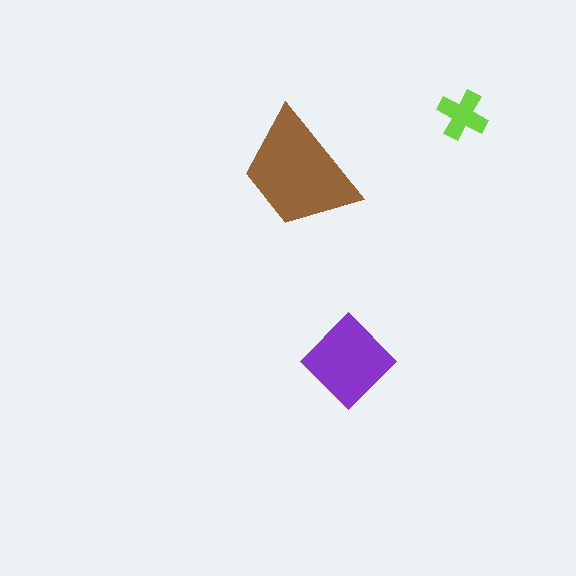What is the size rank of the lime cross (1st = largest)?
3rd.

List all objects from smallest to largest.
The lime cross, the purple diamond, the brown trapezoid.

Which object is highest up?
The lime cross is topmost.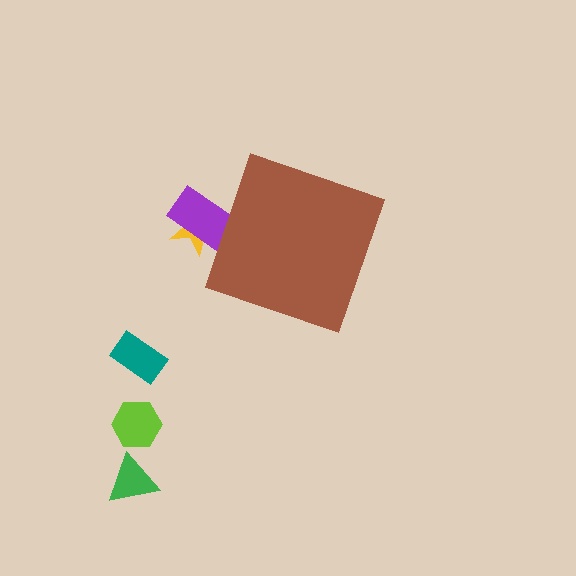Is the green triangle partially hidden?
No, the green triangle is fully visible.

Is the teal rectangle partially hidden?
No, the teal rectangle is fully visible.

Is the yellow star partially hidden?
Yes, the yellow star is partially hidden behind the brown diamond.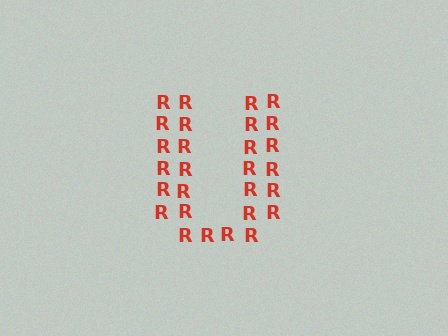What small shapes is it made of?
It is made of small letter R's.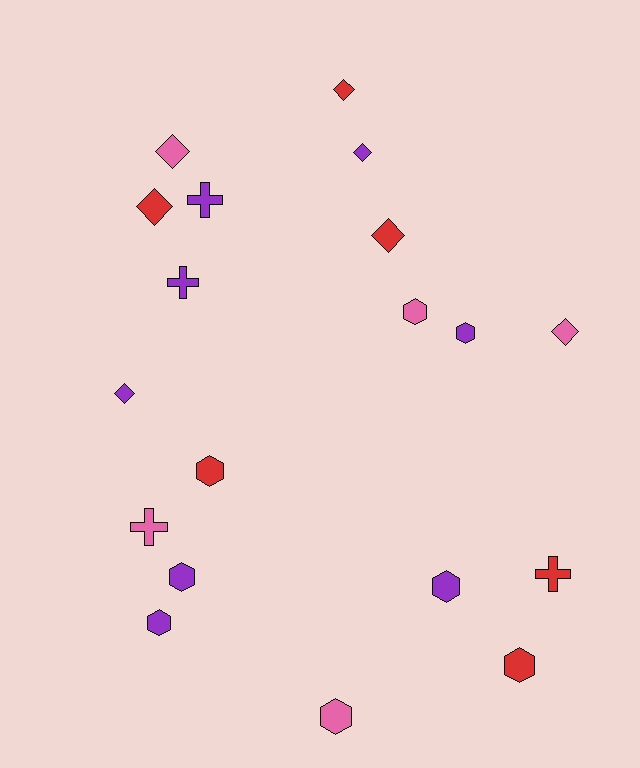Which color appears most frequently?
Purple, with 8 objects.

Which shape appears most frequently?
Hexagon, with 8 objects.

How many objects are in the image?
There are 19 objects.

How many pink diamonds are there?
There are 2 pink diamonds.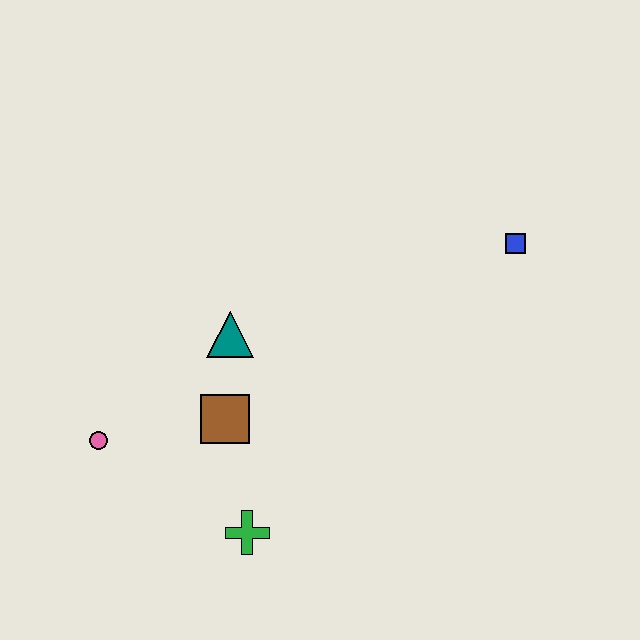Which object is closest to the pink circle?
The brown square is closest to the pink circle.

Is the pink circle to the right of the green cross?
No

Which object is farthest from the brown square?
The blue square is farthest from the brown square.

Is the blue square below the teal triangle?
No